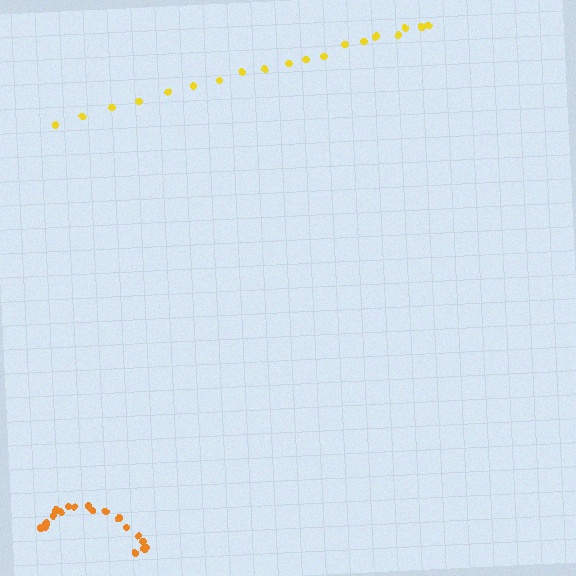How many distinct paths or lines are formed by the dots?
There are 2 distinct paths.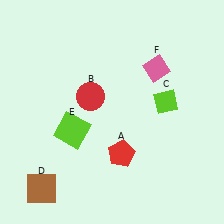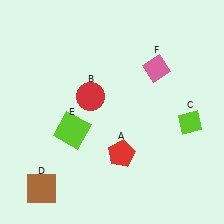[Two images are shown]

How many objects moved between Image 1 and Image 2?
1 object moved between the two images.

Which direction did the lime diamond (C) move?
The lime diamond (C) moved right.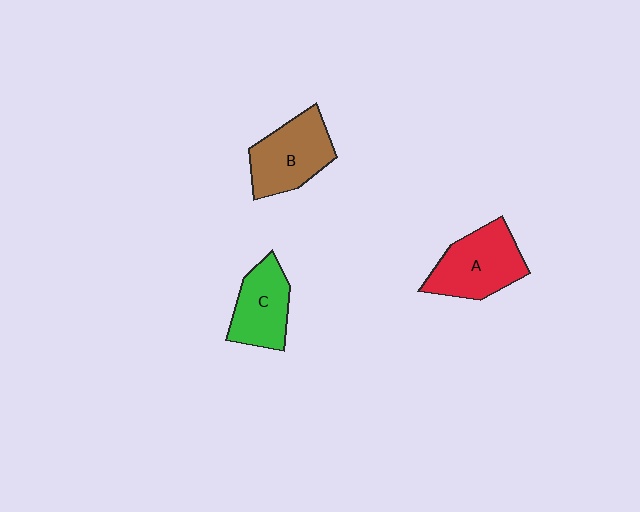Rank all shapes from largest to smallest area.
From largest to smallest: A (red), B (brown), C (green).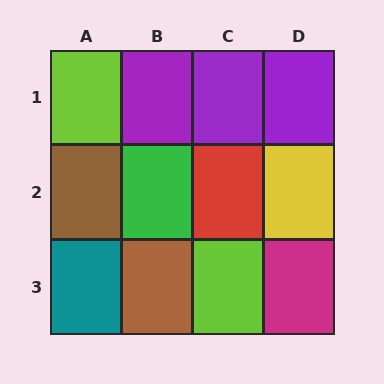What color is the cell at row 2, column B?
Green.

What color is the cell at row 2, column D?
Yellow.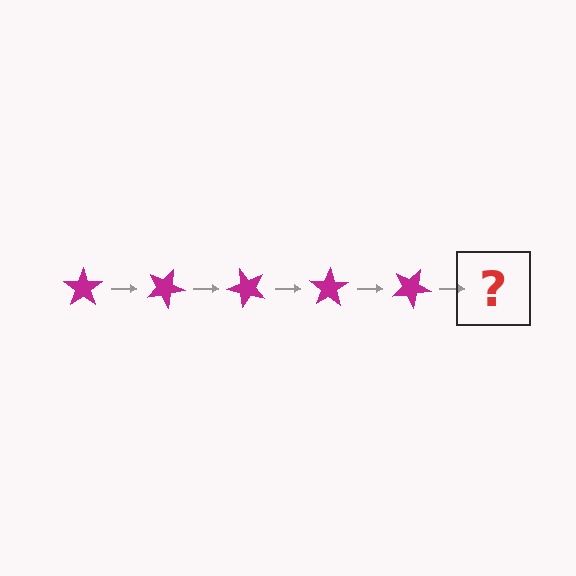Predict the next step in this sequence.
The next step is a magenta star rotated 125 degrees.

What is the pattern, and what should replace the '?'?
The pattern is that the star rotates 25 degrees each step. The '?' should be a magenta star rotated 125 degrees.